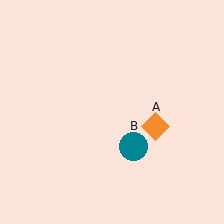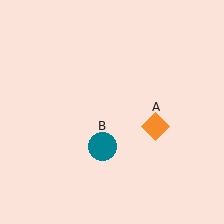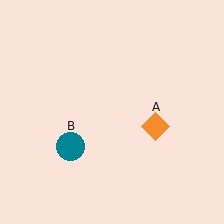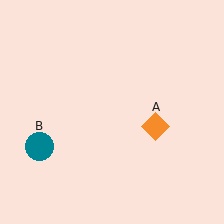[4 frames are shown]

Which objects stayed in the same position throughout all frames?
Orange diamond (object A) remained stationary.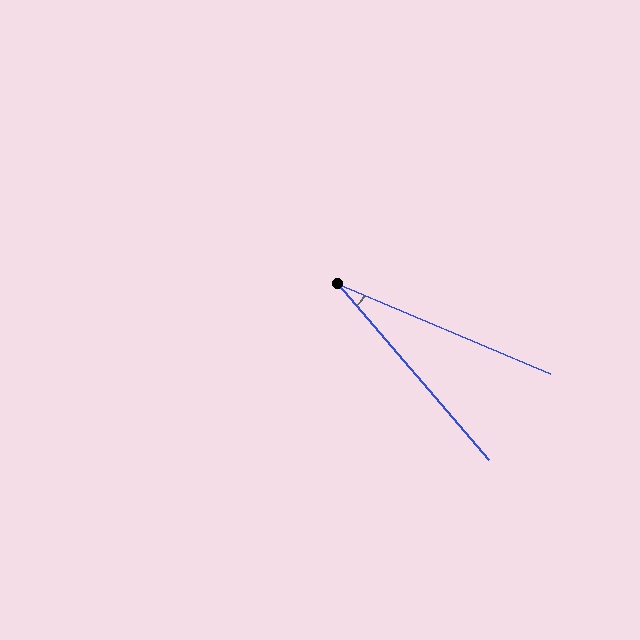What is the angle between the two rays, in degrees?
Approximately 27 degrees.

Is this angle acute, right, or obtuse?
It is acute.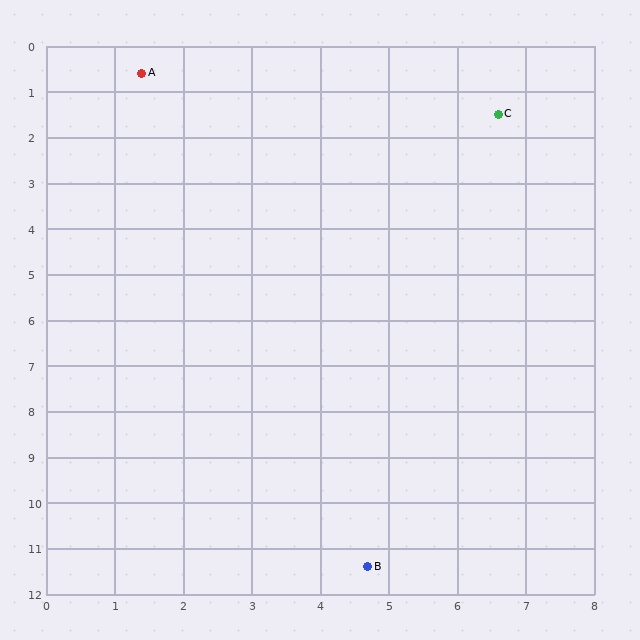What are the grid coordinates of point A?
Point A is at approximately (1.4, 0.6).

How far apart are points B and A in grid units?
Points B and A are about 11.3 grid units apart.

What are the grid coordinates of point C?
Point C is at approximately (6.6, 1.5).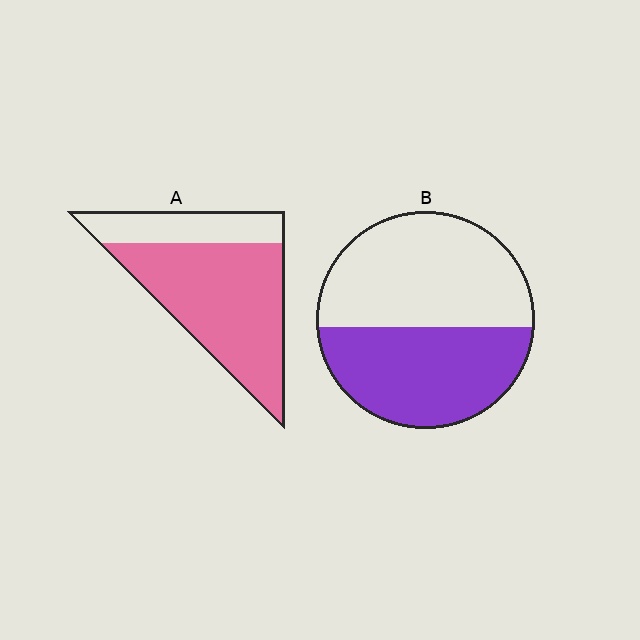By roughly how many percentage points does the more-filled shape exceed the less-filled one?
By roughly 25 percentage points (A over B).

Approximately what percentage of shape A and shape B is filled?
A is approximately 75% and B is approximately 45%.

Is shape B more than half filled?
No.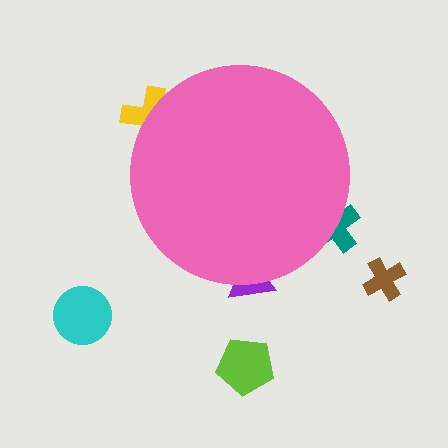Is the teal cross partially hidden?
Yes, the teal cross is partially hidden behind the pink circle.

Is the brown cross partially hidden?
No, the brown cross is fully visible.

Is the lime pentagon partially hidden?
No, the lime pentagon is fully visible.